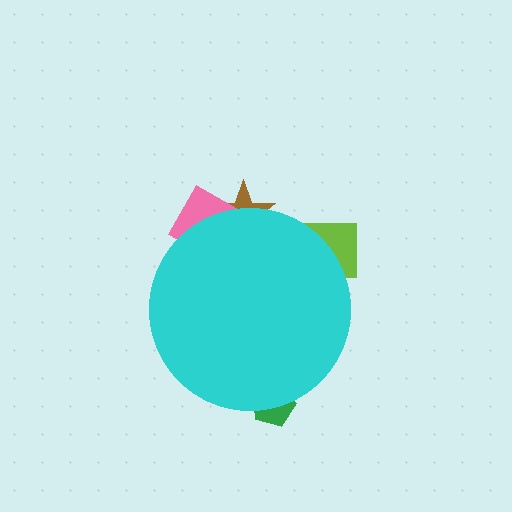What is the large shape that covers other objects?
A cyan circle.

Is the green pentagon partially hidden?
Yes, the green pentagon is partially hidden behind the cyan circle.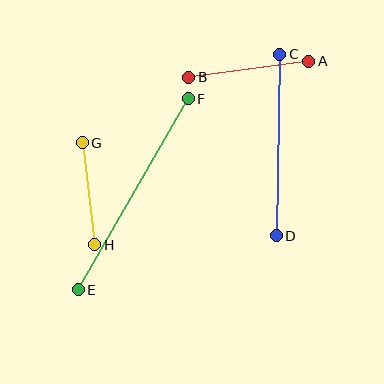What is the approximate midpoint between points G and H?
The midpoint is at approximately (89, 194) pixels.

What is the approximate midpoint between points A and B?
The midpoint is at approximately (249, 69) pixels.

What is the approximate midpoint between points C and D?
The midpoint is at approximately (278, 145) pixels.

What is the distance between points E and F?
The distance is approximately 220 pixels.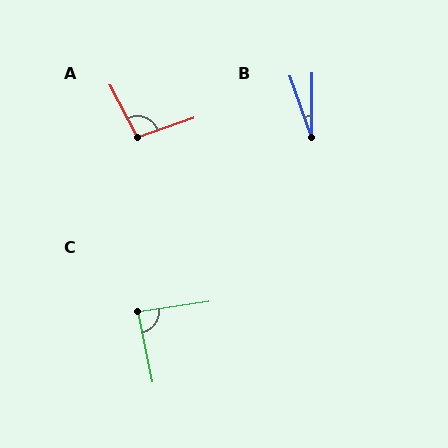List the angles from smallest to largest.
B (19°), C (86°), A (99°).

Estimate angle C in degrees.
Approximately 86 degrees.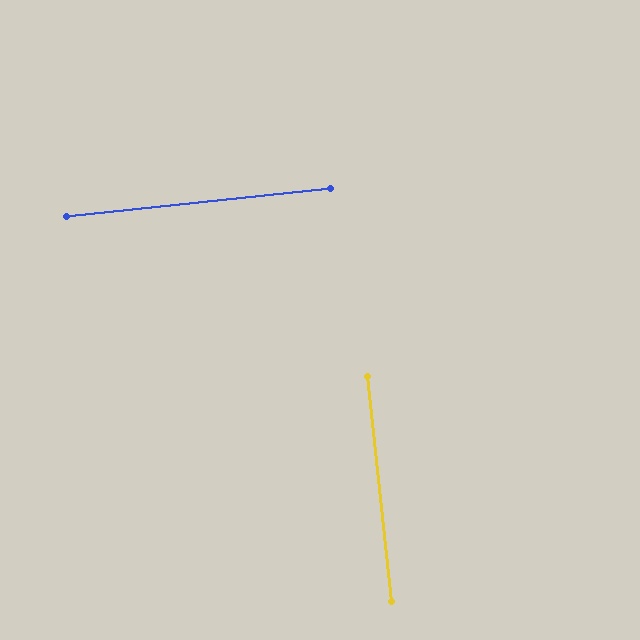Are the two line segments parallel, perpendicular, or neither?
Perpendicular — they meet at approximately 90°.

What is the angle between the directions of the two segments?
Approximately 90 degrees.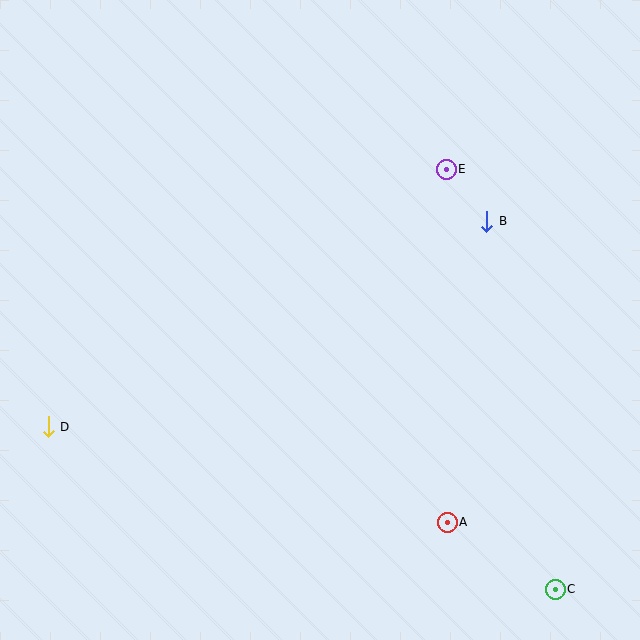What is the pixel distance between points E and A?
The distance between E and A is 353 pixels.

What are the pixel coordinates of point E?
Point E is at (446, 169).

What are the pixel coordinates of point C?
Point C is at (555, 589).